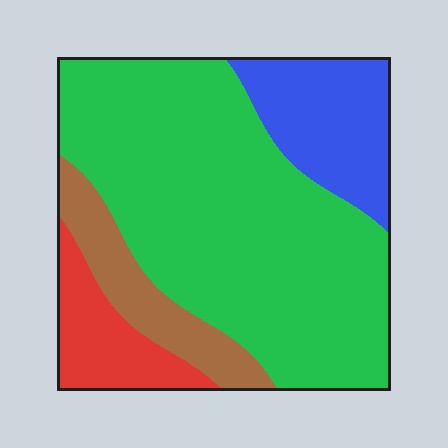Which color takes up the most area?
Green, at roughly 60%.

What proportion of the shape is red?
Red covers 11% of the shape.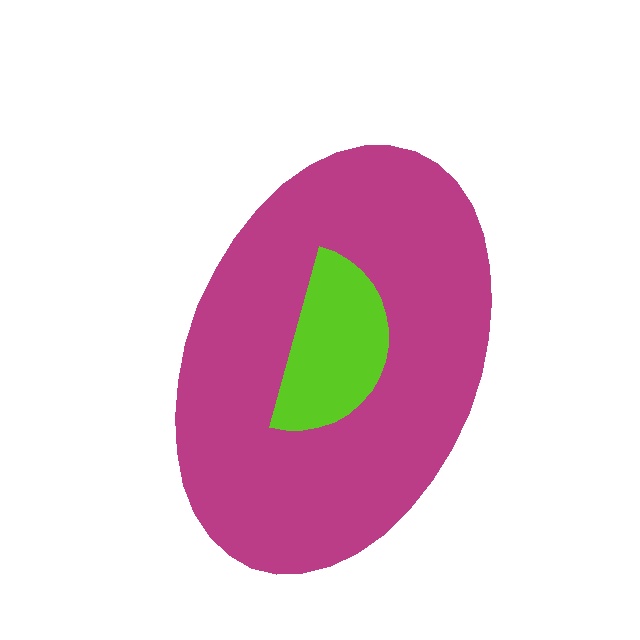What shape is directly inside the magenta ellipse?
The lime semicircle.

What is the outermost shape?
The magenta ellipse.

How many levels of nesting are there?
2.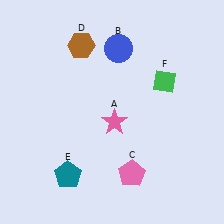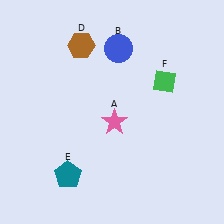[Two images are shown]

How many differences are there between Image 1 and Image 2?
There is 1 difference between the two images.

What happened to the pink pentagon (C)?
The pink pentagon (C) was removed in Image 2. It was in the bottom-right area of Image 1.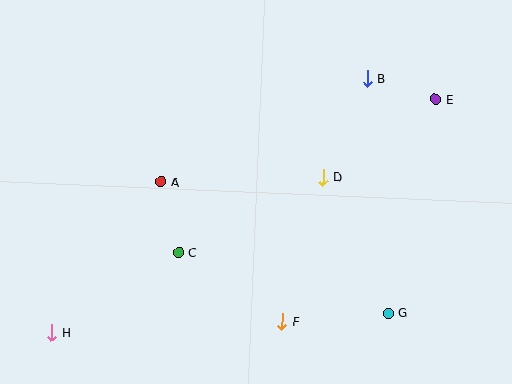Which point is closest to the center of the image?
Point D at (323, 177) is closest to the center.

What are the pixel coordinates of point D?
Point D is at (323, 177).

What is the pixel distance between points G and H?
The distance between G and H is 337 pixels.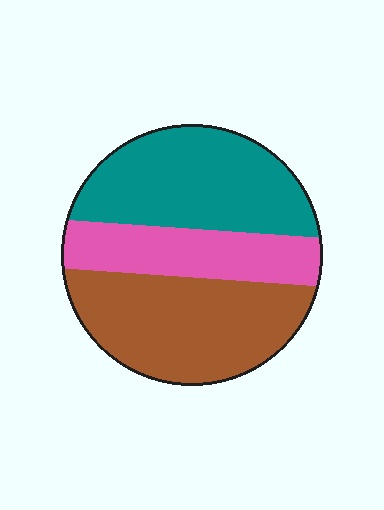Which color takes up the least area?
Pink, at roughly 25%.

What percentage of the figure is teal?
Teal covers 37% of the figure.